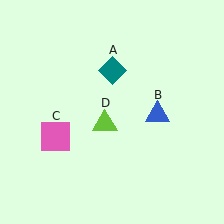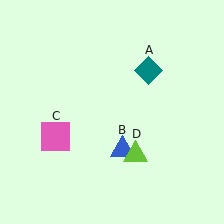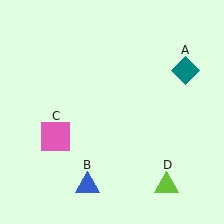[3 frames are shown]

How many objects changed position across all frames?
3 objects changed position: teal diamond (object A), blue triangle (object B), lime triangle (object D).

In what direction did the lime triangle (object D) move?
The lime triangle (object D) moved down and to the right.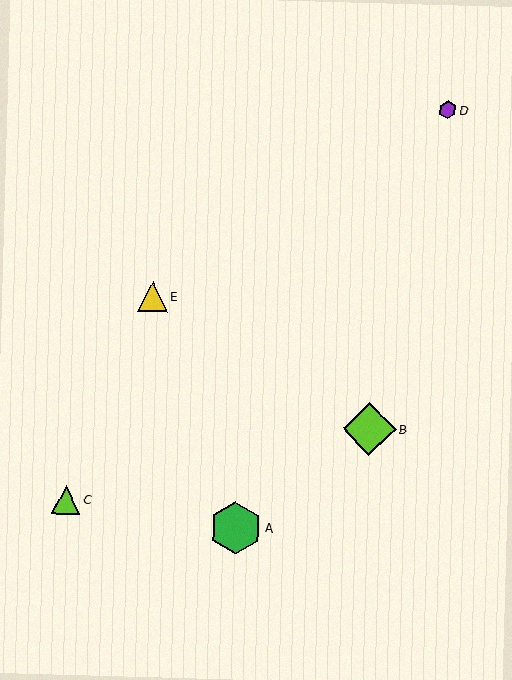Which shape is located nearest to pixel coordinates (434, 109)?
The purple hexagon (labeled D) at (448, 110) is nearest to that location.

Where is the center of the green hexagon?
The center of the green hexagon is at (236, 528).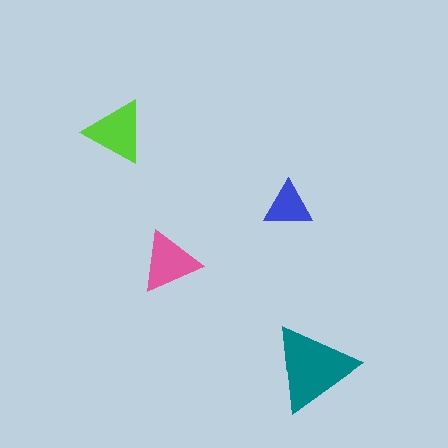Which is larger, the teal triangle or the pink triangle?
The teal one.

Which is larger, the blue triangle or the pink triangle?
The pink one.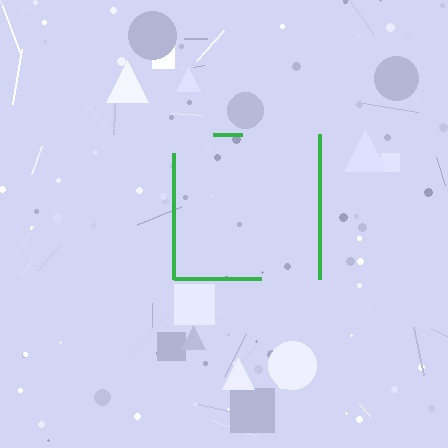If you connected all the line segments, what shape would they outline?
They would outline a square.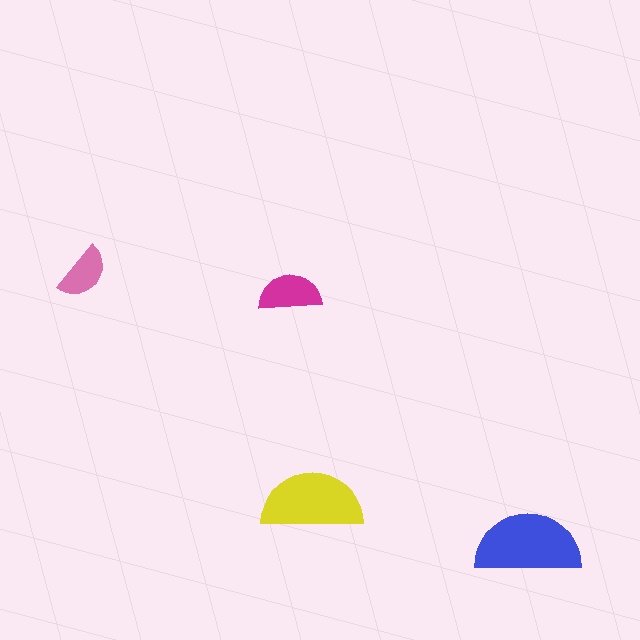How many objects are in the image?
There are 4 objects in the image.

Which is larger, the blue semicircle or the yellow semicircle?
The blue one.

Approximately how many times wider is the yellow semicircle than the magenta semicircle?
About 1.5 times wider.